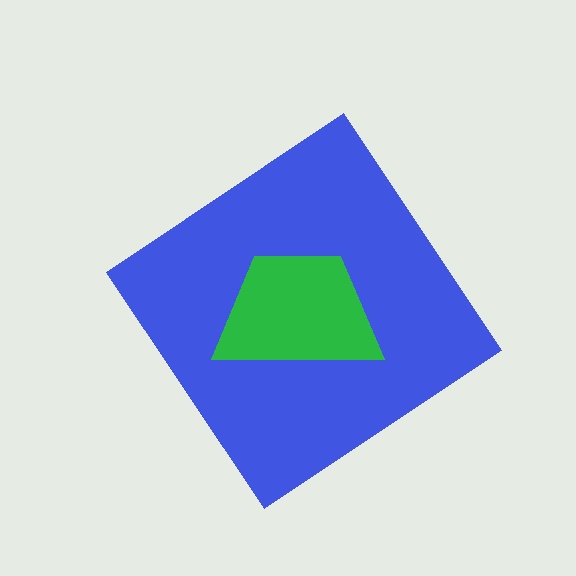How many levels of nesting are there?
2.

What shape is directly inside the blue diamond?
The green trapezoid.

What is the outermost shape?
The blue diamond.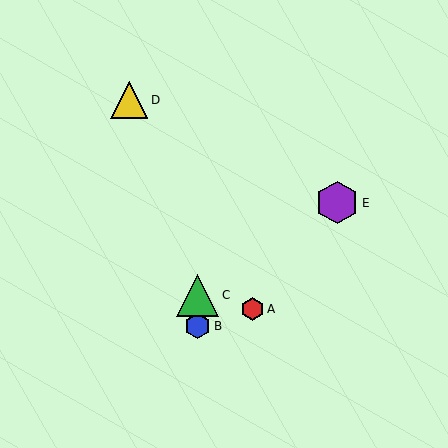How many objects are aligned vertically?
2 objects (B, C) are aligned vertically.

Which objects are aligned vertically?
Objects B, C are aligned vertically.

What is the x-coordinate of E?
Object E is at x≈337.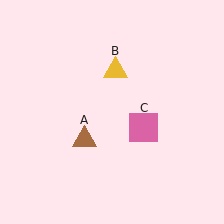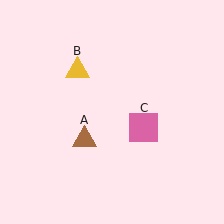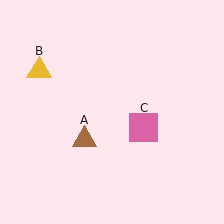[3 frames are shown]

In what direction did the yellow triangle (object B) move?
The yellow triangle (object B) moved left.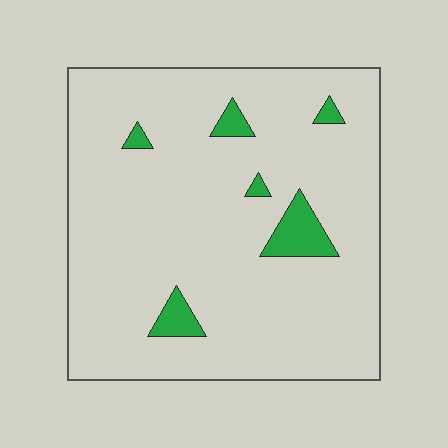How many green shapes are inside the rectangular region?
6.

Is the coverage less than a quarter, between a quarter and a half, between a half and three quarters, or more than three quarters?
Less than a quarter.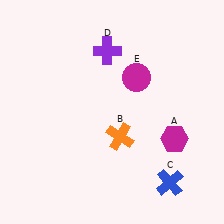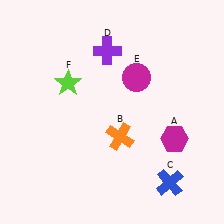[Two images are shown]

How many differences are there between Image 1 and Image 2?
There is 1 difference between the two images.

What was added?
A lime star (F) was added in Image 2.